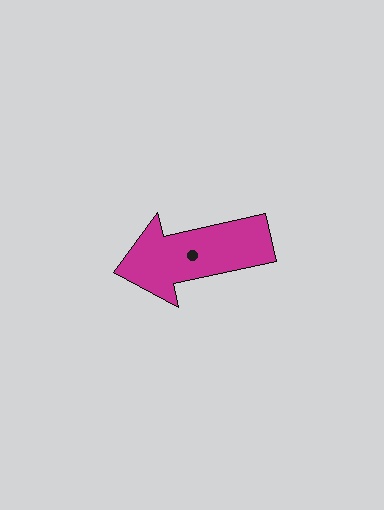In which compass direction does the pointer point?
West.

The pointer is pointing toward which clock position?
Roughly 9 o'clock.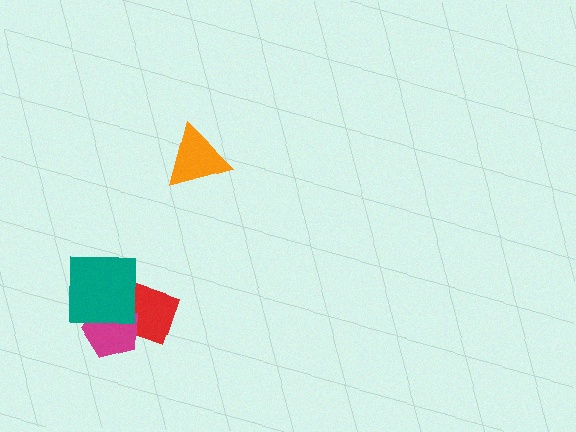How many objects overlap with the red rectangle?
2 objects overlap with the red rectangle.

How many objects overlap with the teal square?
2 objects overlap with the teal square.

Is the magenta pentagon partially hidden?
Yes, it is partially covered by another shape.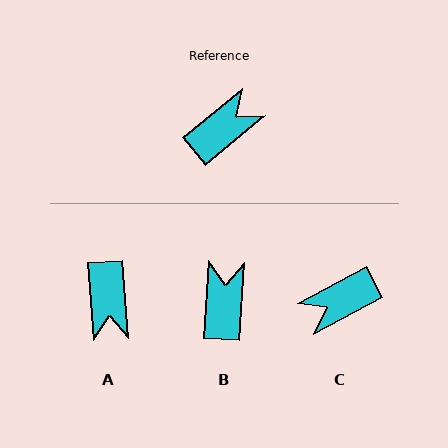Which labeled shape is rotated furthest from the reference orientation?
C, about 168 degrees away.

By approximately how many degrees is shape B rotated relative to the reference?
Approximately 47 degrees counter-clockwise.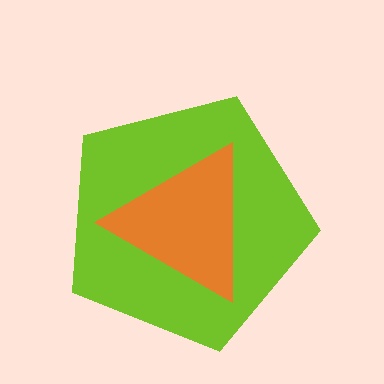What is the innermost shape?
The orange triangle.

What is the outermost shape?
The lime pentagon.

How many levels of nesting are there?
2.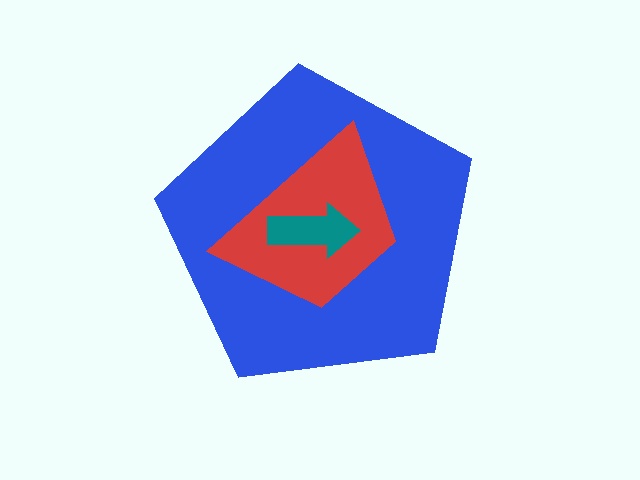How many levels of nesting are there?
3.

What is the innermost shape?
The teal arrow.